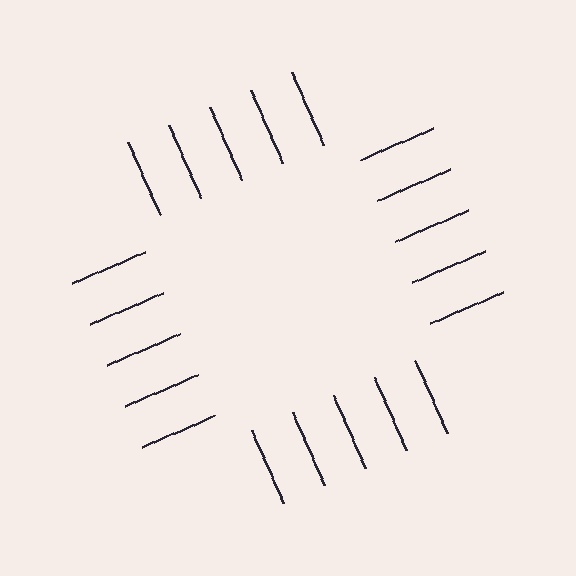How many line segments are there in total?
20 — 5 along each of the 4 edges.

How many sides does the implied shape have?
4 sides — the line-ends trace a square.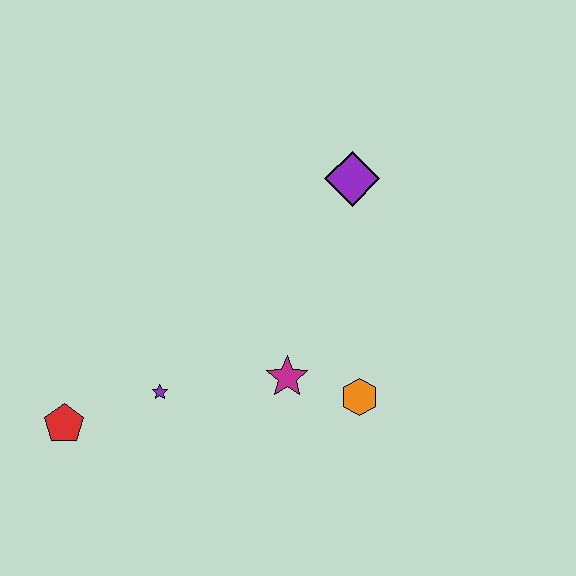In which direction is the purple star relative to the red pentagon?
The purple star is to the right of the red pentagon.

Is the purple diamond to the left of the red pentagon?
No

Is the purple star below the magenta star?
Yes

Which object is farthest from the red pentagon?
The purple diamond is farthest from the red pentagon.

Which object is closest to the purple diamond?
The magenta star is closest to the purple diamond.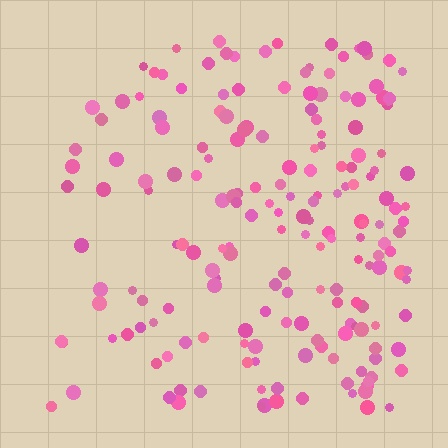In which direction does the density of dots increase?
From left to right, with the right side densest.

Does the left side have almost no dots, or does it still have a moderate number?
Still a moderate number, just noticeably fewer than the right.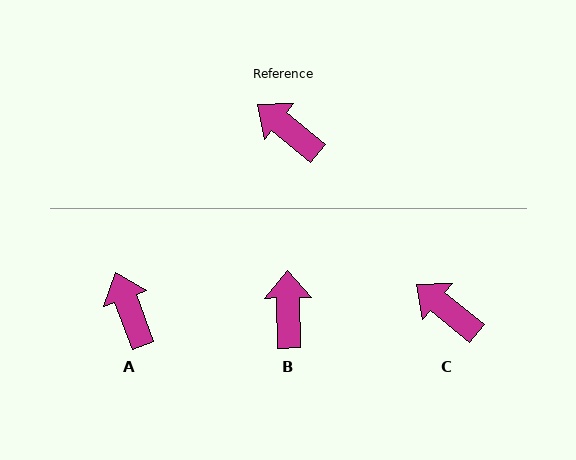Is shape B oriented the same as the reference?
No, it is off by about 50 degrees.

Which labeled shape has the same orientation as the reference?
C.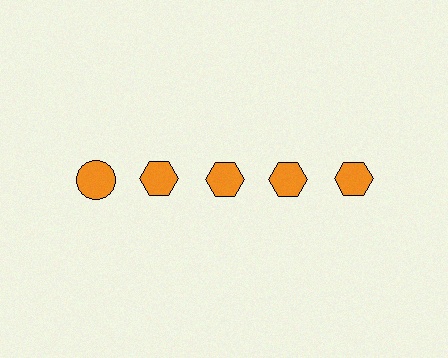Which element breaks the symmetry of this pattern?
The orange circle in the top row, leftmost column breaks the symmetry. All other shapes are orange hexagons.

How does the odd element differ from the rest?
It has a different shape: circle instead of hexagon.